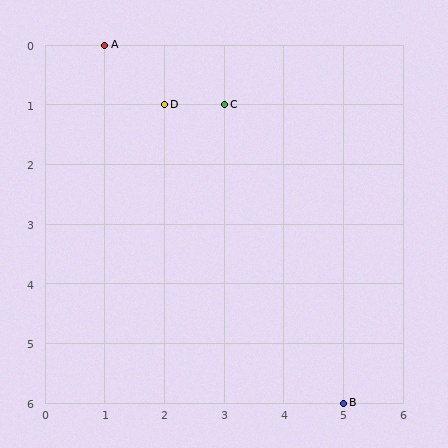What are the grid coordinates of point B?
Point B is at grid coordinates (5, 6).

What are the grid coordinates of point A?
Point A is at grid coordinates (1, 0).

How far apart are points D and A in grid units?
Points D and A are 1 column and 1 row apart (about 1.4 grid units diagonally).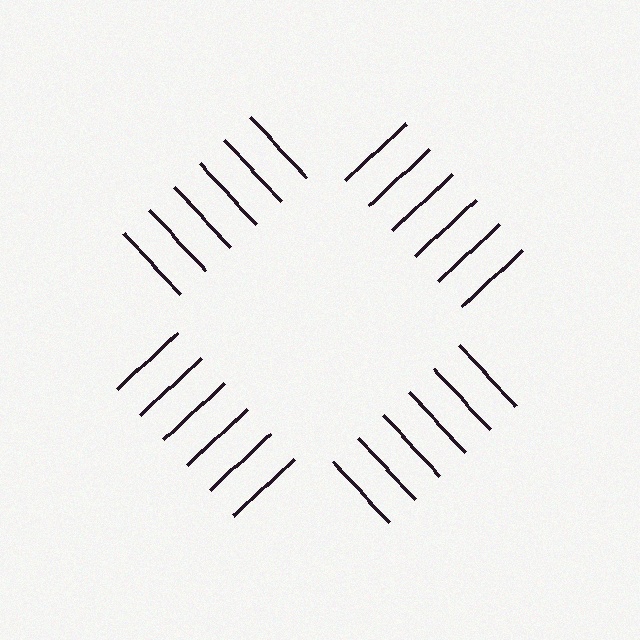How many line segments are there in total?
24 — 6 along each of the 4 edges.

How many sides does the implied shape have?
4 sides — the line-ends trace a square.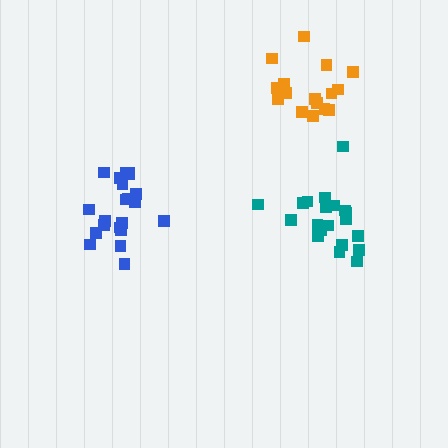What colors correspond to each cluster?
The clusters are colored: blue, orange, teal.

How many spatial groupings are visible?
There are 3 spatial groupings.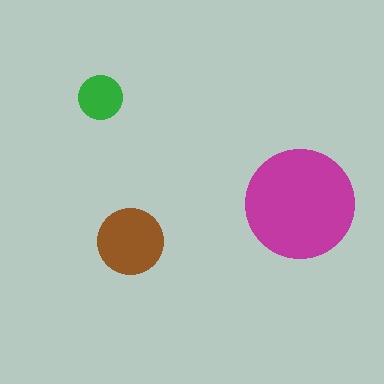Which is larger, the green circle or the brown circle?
The brown one.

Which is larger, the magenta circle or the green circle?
The magenta one.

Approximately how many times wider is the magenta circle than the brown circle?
About 1.5 times wider.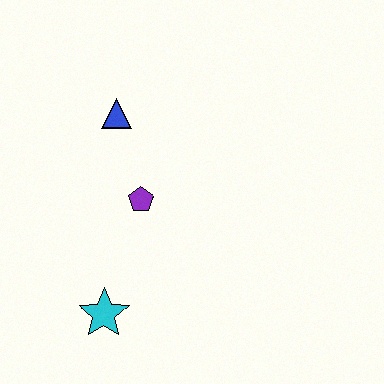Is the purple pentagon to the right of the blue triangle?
Yes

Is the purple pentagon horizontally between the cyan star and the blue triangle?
No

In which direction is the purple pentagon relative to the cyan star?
The purple pentagon is above the cyan star.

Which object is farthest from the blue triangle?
The cyan star is farthest from the blue triangle.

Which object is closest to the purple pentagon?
The blue triangle is closest to the purple pentagon.